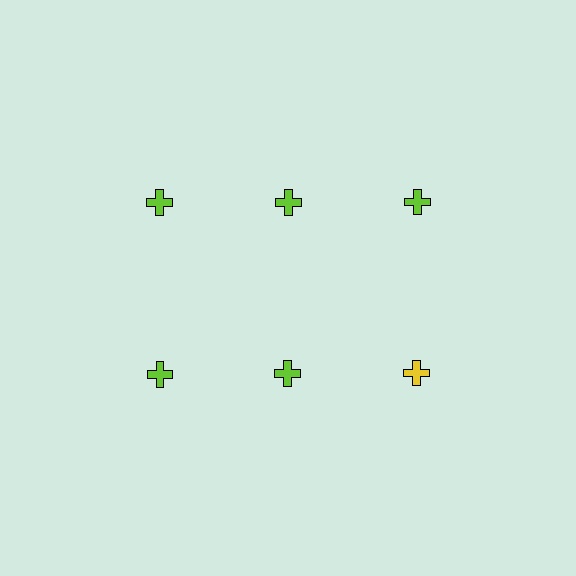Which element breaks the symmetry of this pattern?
The yellow cross in the second row, center column breaks the symmetry. All other shapes are lime crosses.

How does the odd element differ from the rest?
It has a different color: yellow instead of lime.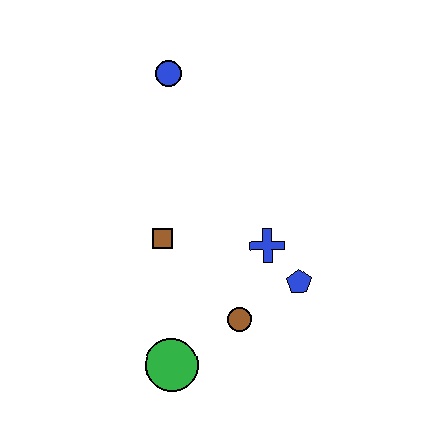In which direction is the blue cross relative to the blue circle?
The blue cross is below the blue circle.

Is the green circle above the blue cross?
No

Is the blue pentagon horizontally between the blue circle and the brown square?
No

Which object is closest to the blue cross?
The blue pentagon is closest to the blue cross.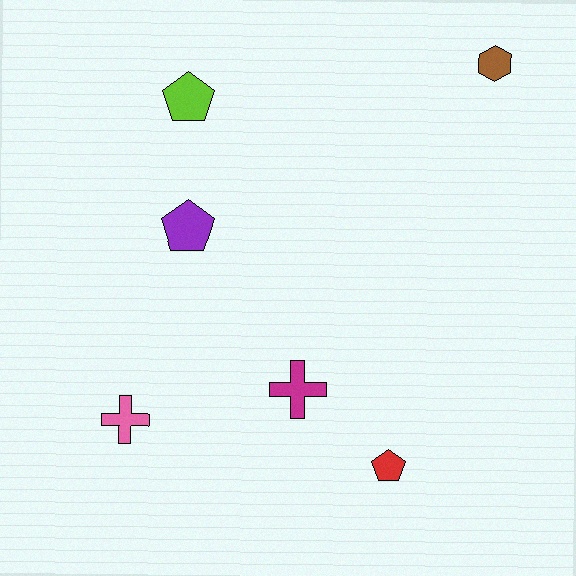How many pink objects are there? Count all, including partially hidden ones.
There is 1 pink object.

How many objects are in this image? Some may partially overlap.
There are 6 objects.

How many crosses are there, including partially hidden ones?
There are 2 crosses.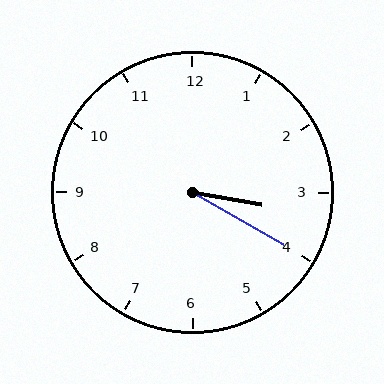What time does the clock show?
3:20.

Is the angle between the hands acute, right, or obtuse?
It is acute.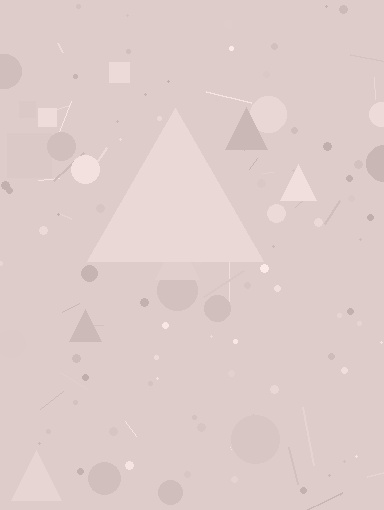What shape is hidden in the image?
A triangle is hidden in the image.